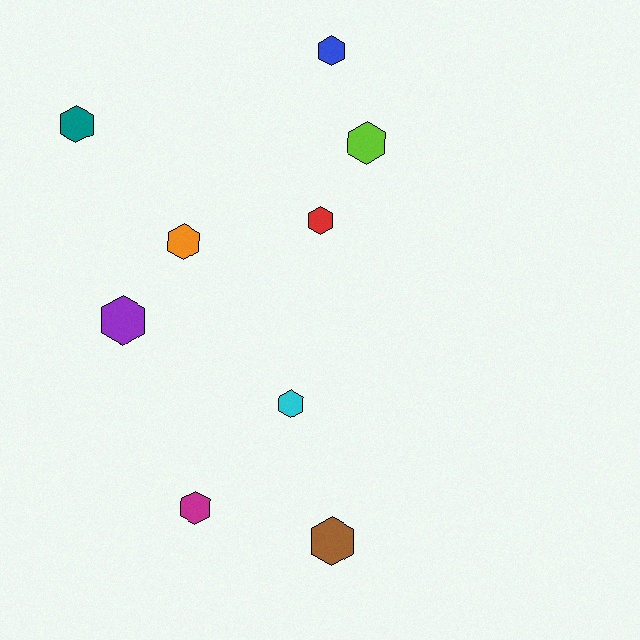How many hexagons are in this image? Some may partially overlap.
There are 9 hexagons.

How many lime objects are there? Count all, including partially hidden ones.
There is 1 lime object.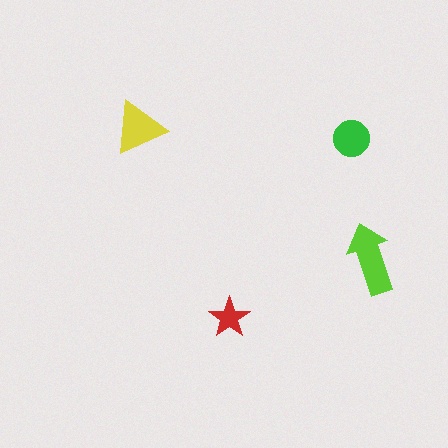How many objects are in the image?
There are 4 objects in the image.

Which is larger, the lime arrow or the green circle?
The lime arrow.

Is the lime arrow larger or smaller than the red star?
Larger.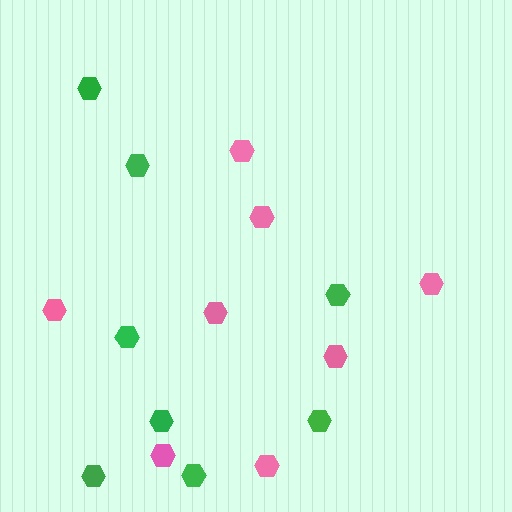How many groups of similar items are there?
There are 2 groups: one group of pink hexagons (8) and one group of green hexagons (8).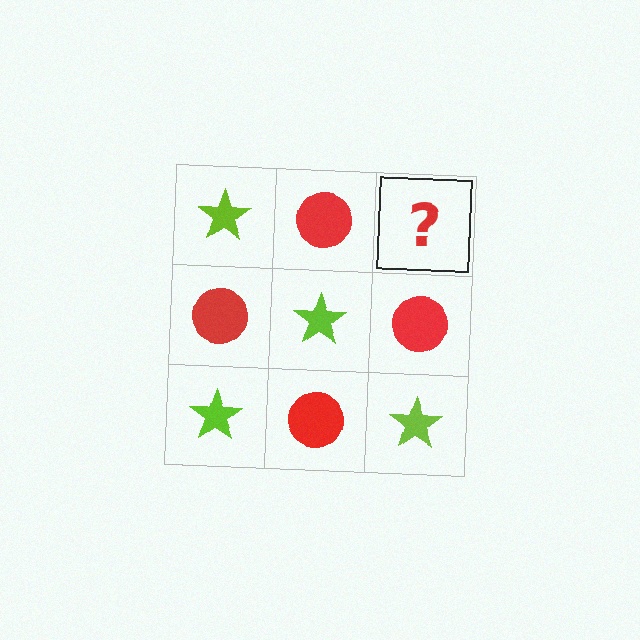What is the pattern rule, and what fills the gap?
The rule is that it alternates lime star and red circle in a checkerboard pattern. The gap should be filled with a lime star.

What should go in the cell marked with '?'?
The missing cell should contain a lime star.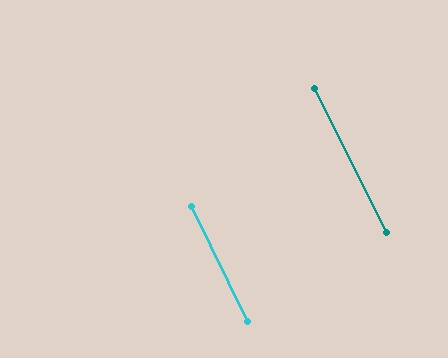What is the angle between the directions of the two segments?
Approximately 1 degree.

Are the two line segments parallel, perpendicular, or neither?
Parallel — their directions differ by only 0.6°.